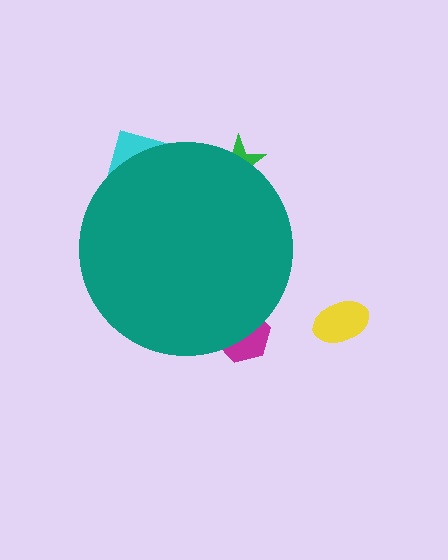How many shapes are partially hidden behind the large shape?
3 shapes are partially hidden.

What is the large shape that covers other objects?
A teal circle.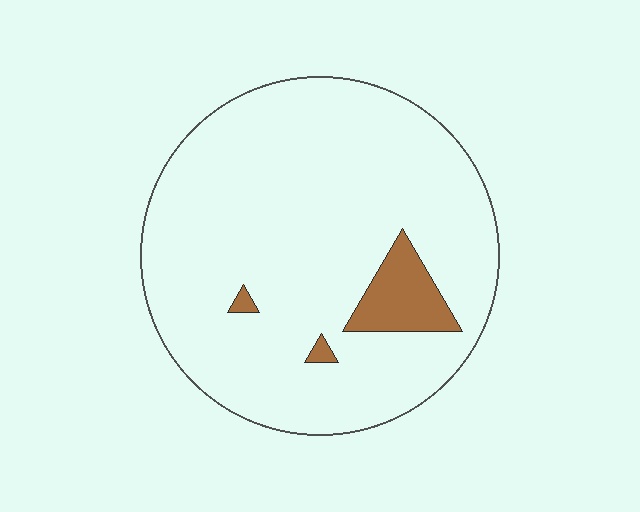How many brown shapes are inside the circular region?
3.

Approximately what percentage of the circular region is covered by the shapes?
Approximately 5%.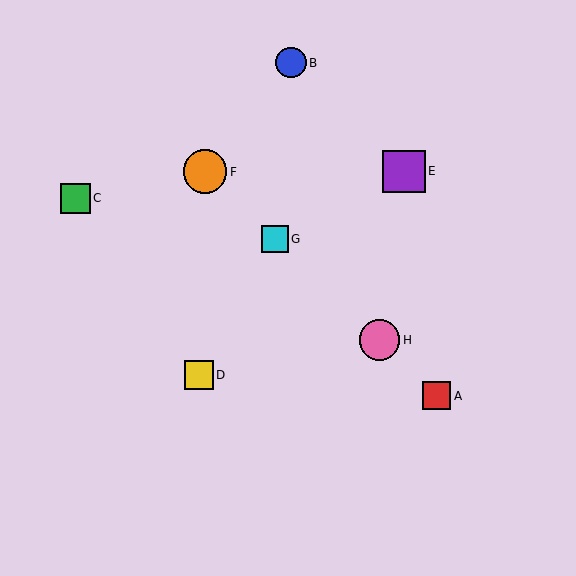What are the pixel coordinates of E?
Object E is at (404, 171).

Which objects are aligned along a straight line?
Objects A, F, G, H are aligned along a straight line.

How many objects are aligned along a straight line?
4 objects (A, F, G, H) are aligned along a straight line.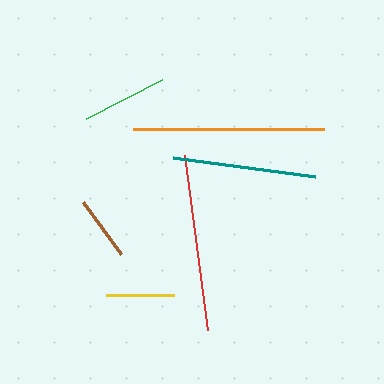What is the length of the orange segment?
The orange segment is approximately 190 pixels long.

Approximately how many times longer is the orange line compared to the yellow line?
The orange line is approximately 2.8 times the length of the yellow line.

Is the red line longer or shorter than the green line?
The red line is longer than the green line.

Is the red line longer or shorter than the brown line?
The red line is longer than the brown line.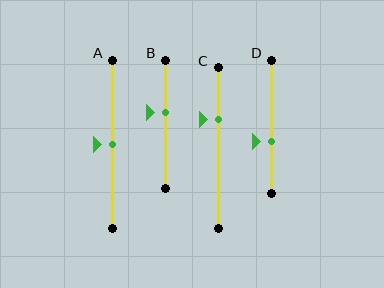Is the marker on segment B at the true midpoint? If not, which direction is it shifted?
No, the marker on segment B is shifted upward by about 9% of the segment length.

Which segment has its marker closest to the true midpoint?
Segment A has its marker closest to the true midpoint.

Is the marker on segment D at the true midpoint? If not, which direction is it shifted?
No, the marker on segment D is shifted downward by about 11% of the segment length.